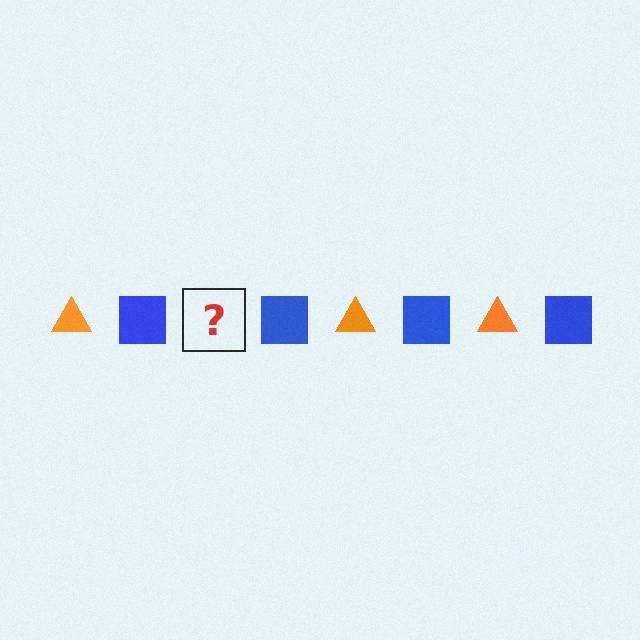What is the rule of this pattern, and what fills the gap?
The rule is that the pattern alternates between orange triangle and blue square. The gap should be filled with an orange triangle.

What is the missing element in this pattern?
The missing element is an orange triangle.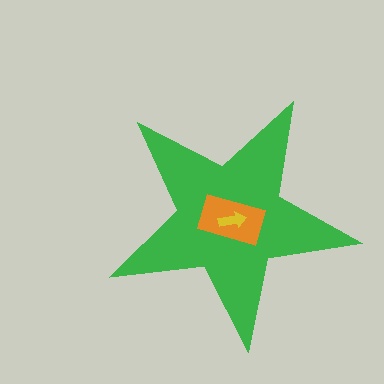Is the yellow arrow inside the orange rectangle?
Yes.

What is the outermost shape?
The green star.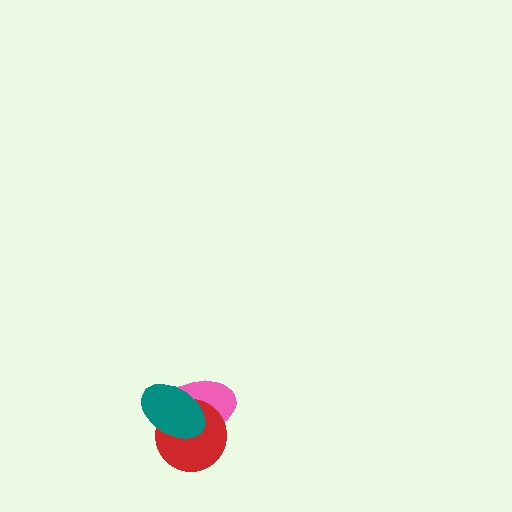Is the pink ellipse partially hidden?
Yes, it is partially covered by another shape.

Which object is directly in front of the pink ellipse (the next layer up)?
The red circle is directly in front of the pink ellipse.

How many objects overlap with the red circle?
2 objects overlap with the red circle.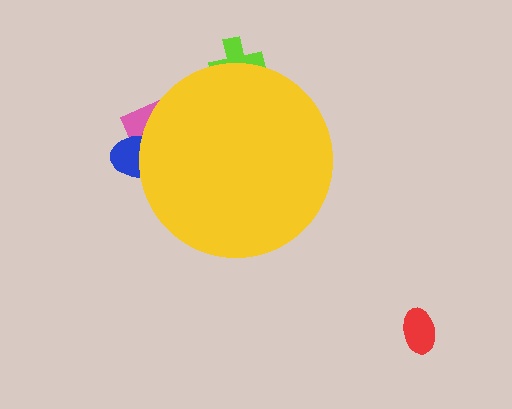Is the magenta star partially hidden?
Yes, the magenta star is partially hidden behind the yellow circle.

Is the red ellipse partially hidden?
No, the red ellipse is fully visible.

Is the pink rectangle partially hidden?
Yes, the pink rectangle is partially hidden behind the yellow circle.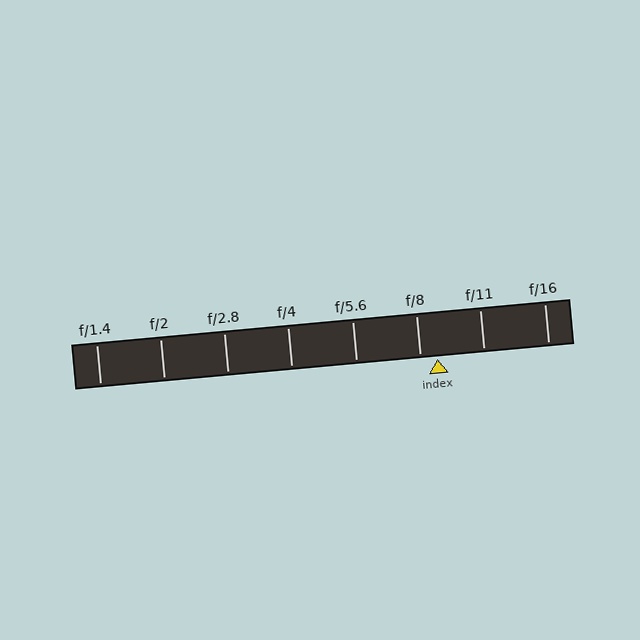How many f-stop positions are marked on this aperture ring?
There are 8 f-stop positions marked.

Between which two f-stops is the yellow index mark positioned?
The index mark is between f/8 and f/11.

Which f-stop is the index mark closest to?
The index mark is closest to f/8.